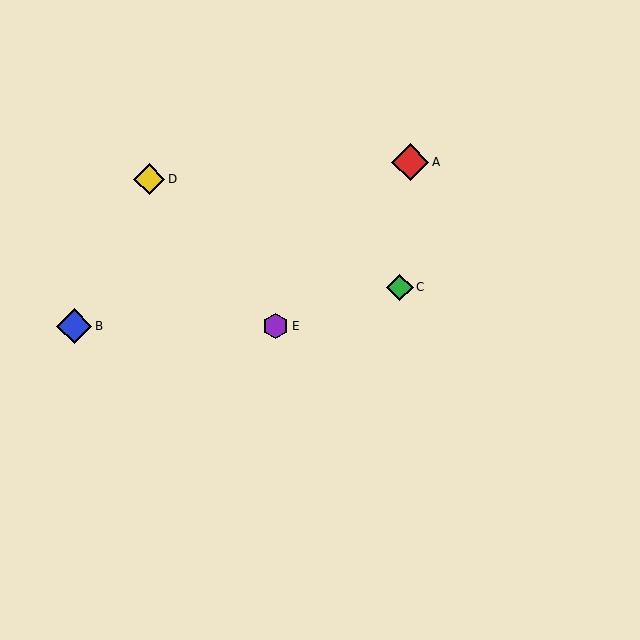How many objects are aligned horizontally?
2 objects (B, E) are aligned horizontally.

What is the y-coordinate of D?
Object D is at y≈179.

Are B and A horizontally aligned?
No, B is at y≈326 and A is at y≈162.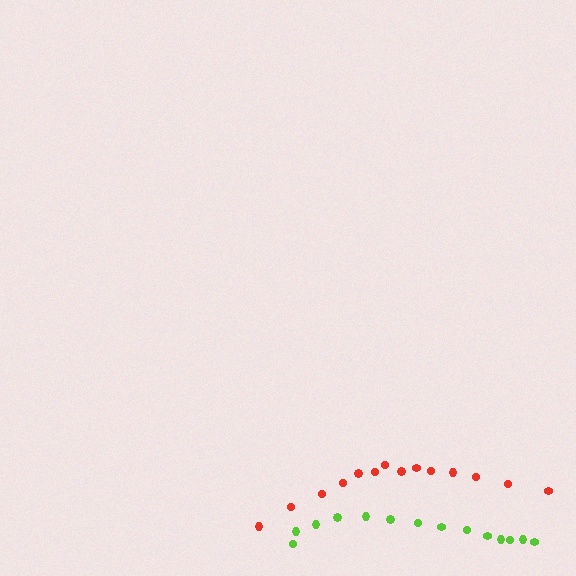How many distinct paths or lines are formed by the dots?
There are 2 distinct paths.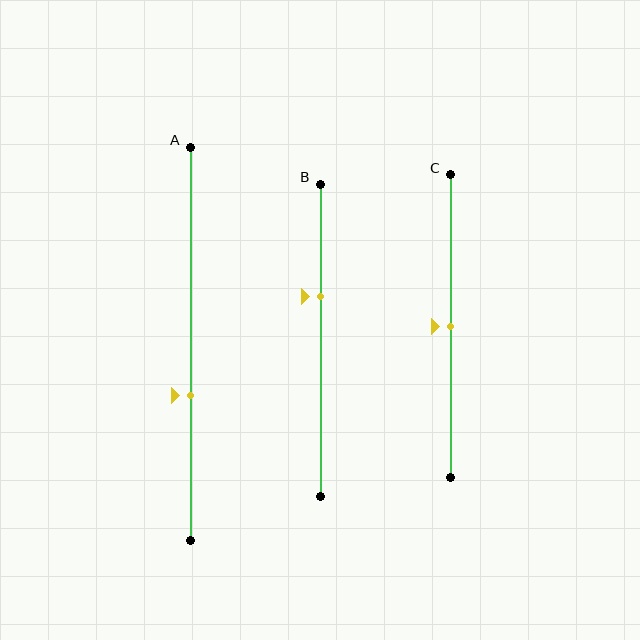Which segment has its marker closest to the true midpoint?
Segment C has its marker closest to the true midpoint.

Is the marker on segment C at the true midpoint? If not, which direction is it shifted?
Yes, the marker on segment C is at the true midpoint.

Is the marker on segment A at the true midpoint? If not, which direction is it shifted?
No, the marker on segment A is shifted downward by about 13% of the segment length.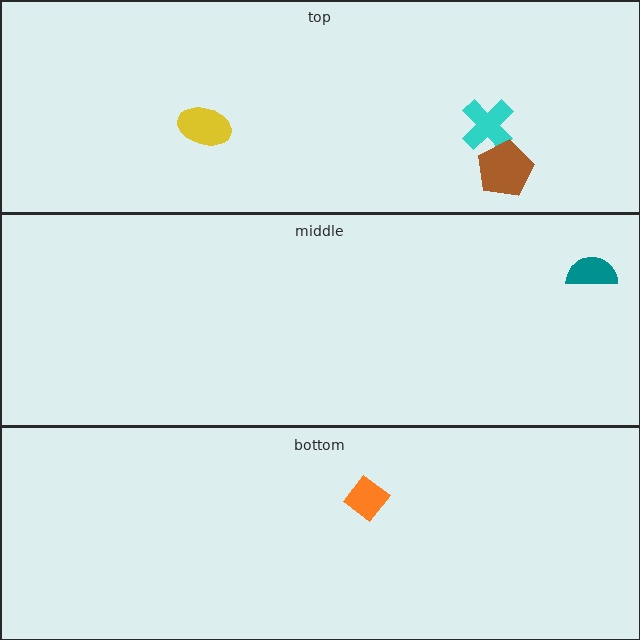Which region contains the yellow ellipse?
The top region.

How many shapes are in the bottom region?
1.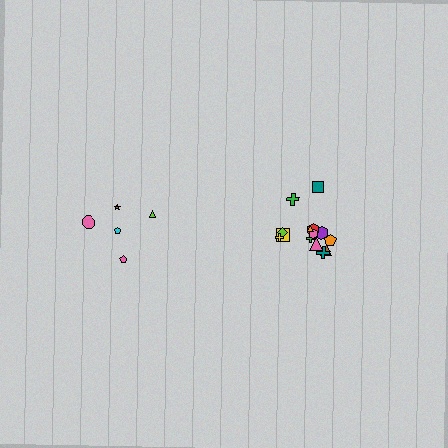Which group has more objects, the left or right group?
The right group.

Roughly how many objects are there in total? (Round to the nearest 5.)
Roughly 20 objects in total.